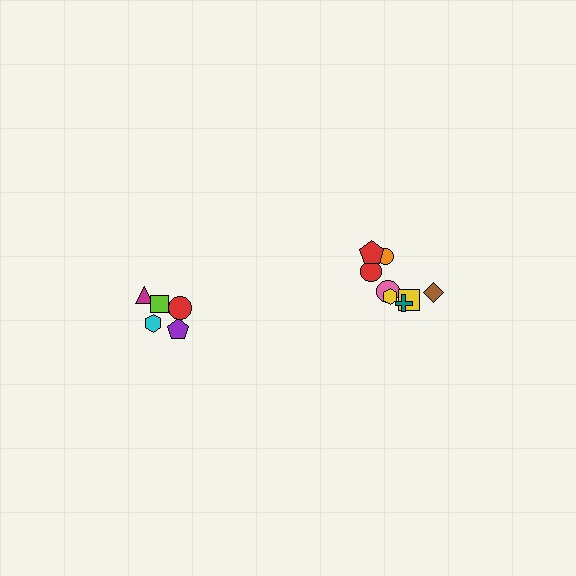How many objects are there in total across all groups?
There are 13 objects.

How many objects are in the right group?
There are 8 objects.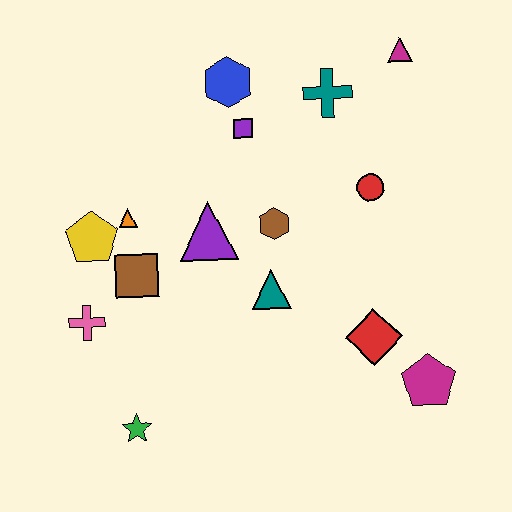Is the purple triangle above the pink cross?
Yes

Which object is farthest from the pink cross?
The magenta triangle is farthest from the pink cross.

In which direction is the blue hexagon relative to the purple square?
The blue hexagon is above the purple square.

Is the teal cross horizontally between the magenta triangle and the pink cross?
Yes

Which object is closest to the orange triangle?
The yellow pentagon is closest to the orange triangle.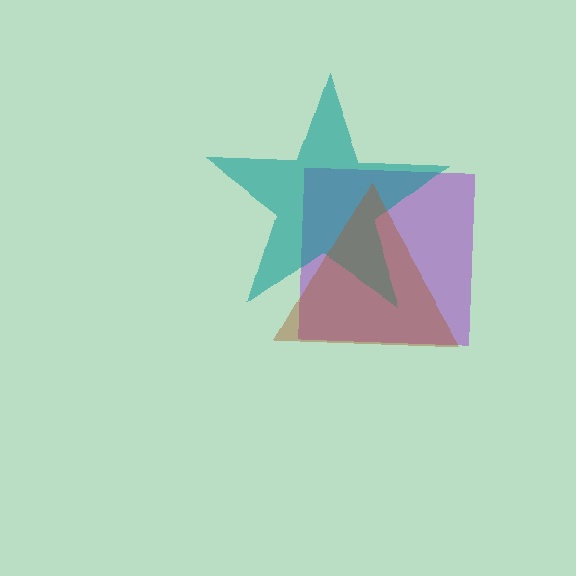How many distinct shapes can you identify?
There are 3 distinct shapes: a purple square, a teal star, a brown triangle.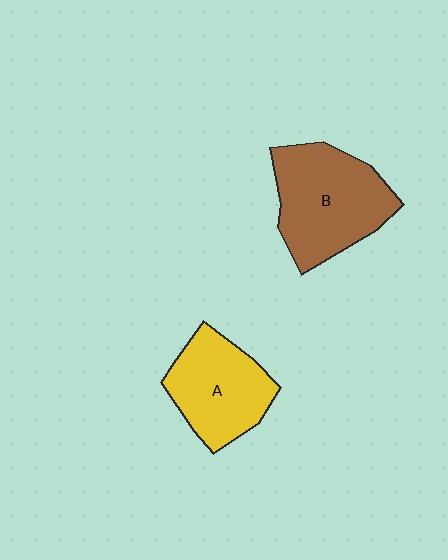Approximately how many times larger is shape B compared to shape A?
Approximately 1.3 times.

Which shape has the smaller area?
Shape A (yellow).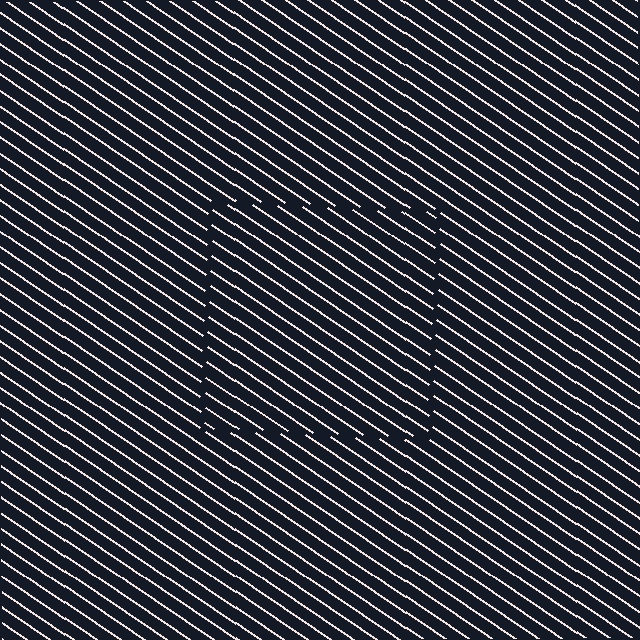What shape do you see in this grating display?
An illusory square. The interior of the shape contains the same grating, shifted by half a period — the contour is defined by the phase discontinuity where line-ends from the inner and outer gratings abut.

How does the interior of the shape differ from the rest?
The interior of the shape contains the same grating, shifted by half a period — the contour is defined by the phase discontinuity where line-ends from the inner and outer gratings abut.